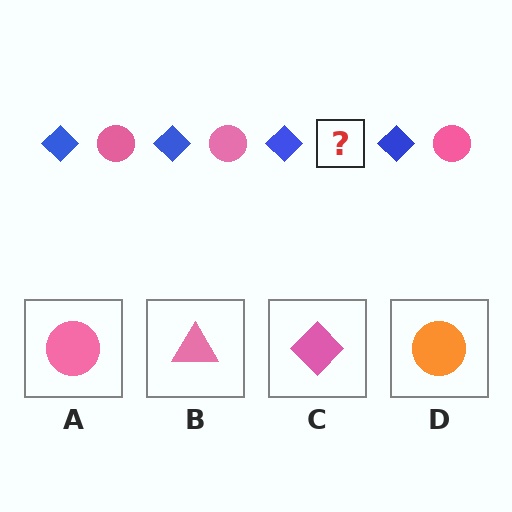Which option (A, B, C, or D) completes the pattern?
A.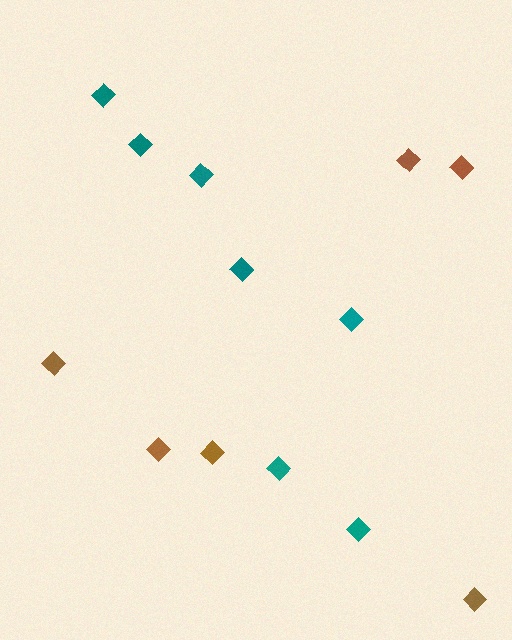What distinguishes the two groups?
There are 2 groups: one group of brown diamonds (6) and one group of teal diamonds (7).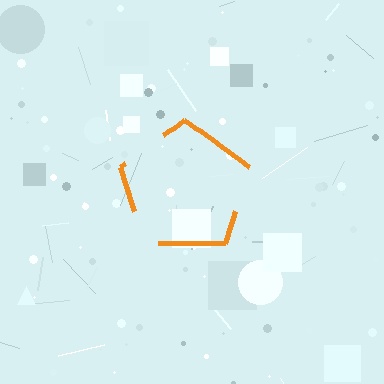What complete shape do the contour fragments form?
The contour fragments form a pentagon.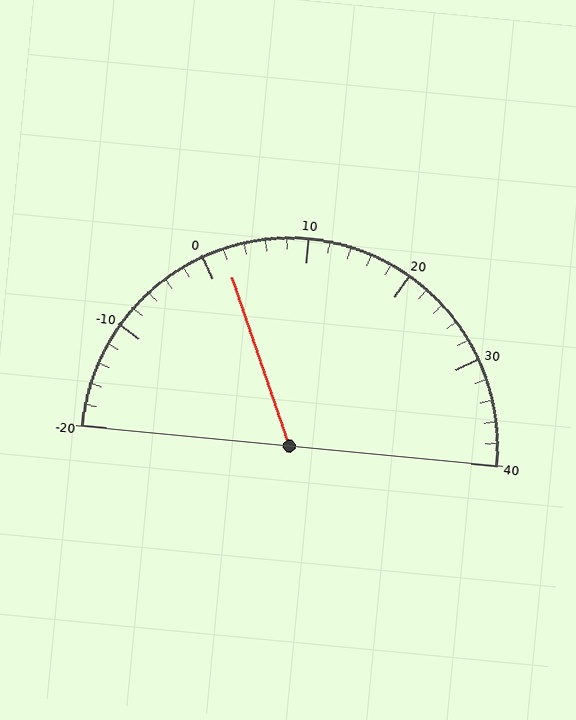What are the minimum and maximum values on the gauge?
The gauge ranges from -20 to 40.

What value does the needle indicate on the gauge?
The needle indicates approximately 2.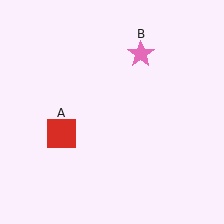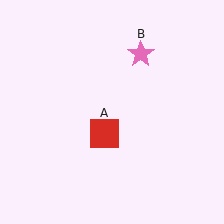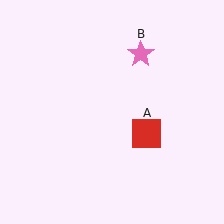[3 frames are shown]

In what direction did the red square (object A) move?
The red square (object A) moved right.